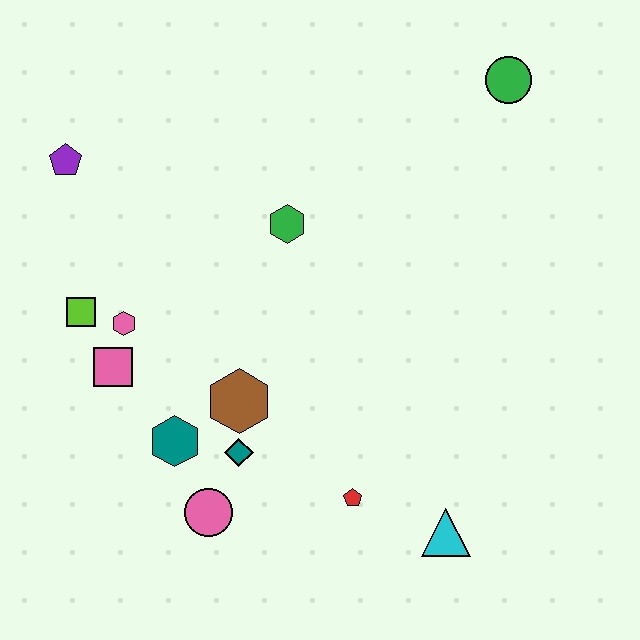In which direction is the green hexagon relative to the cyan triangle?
The green hexagon is above the cyan triangle.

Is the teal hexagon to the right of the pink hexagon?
Yes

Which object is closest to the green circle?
The green hexagon is closest to the green circle.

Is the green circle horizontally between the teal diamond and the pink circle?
No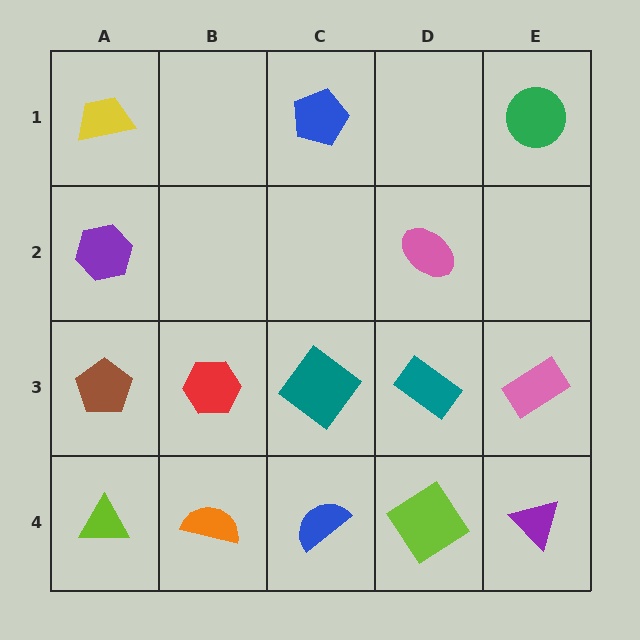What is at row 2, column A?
A purple hexagon.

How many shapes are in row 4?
5 shapes.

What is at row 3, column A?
A brown pentagon.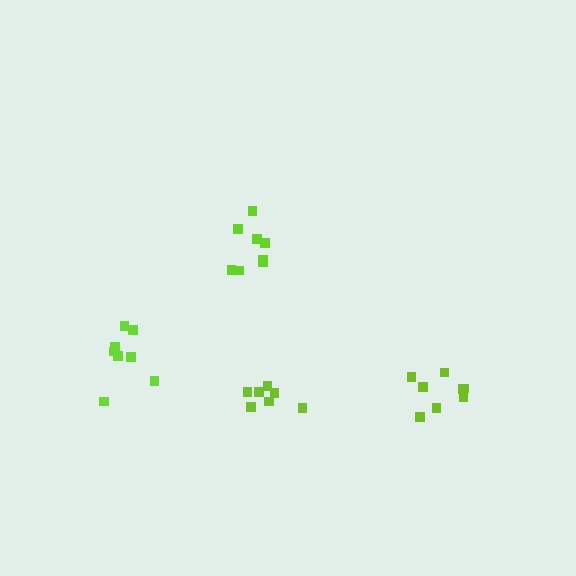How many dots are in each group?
Group 1: 7 dots, Group 2: 8 dots, Group 3: 9 dots, Group 4: 8 dots (32 total).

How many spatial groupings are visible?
There are 4 spatial groupings.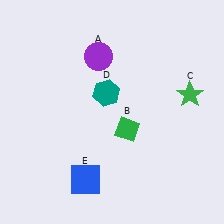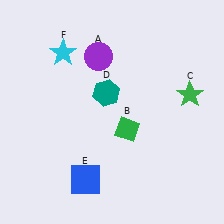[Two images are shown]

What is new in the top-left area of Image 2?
A cyan star (F) was added in the top-left area of Image 2.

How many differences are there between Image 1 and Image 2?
There is 1 difference between the two images.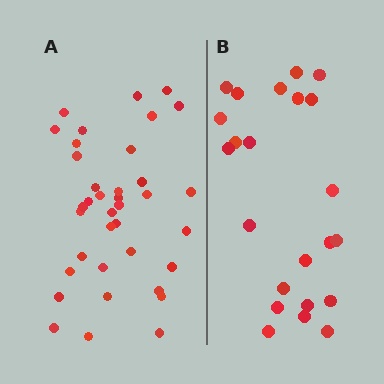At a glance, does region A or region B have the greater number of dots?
Region A (the left region) has more dots.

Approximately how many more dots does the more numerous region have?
Region A has approximately 15 more dots than region B.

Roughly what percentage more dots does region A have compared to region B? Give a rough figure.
About 60% more.